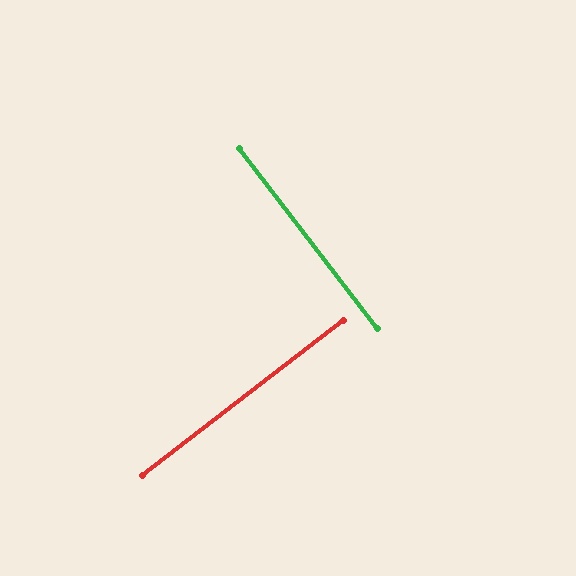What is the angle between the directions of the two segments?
Approximately 90 degrees.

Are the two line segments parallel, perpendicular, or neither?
Perpendicular — they meet at approximately 90°.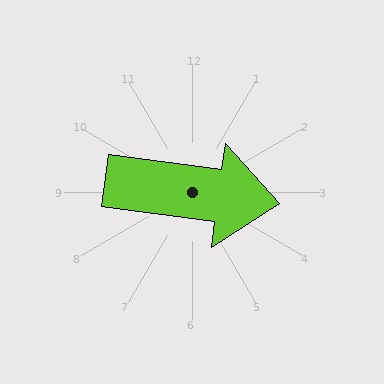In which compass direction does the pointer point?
East.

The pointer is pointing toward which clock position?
Roughly 3 o'clock.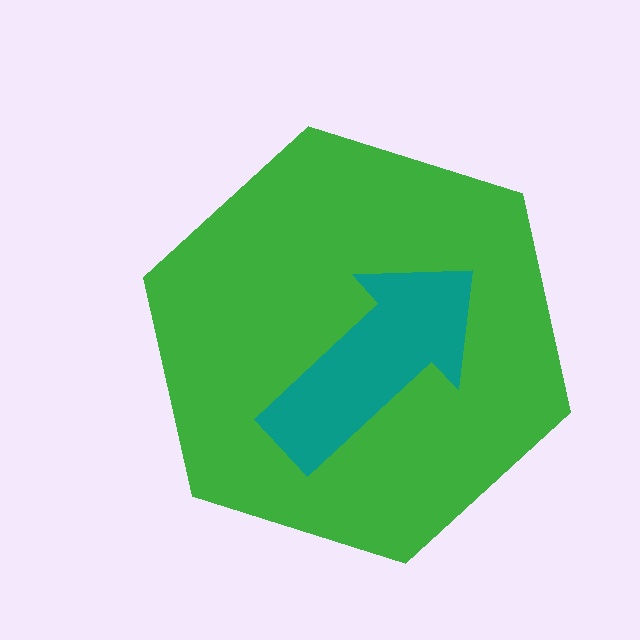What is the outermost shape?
The green hexagon.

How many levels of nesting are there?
2.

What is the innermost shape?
The teal arrow.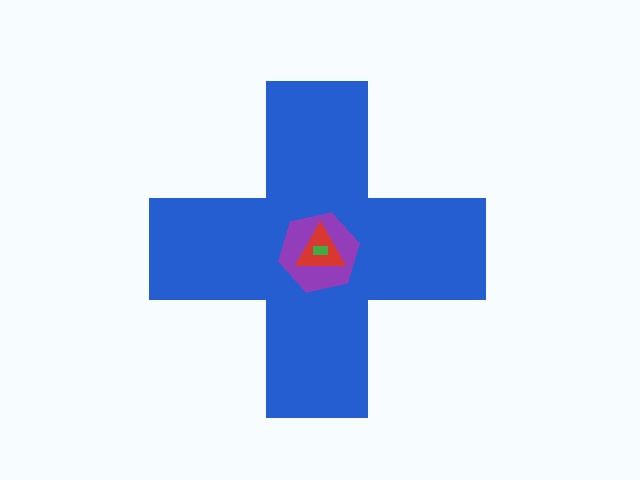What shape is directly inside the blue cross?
The purple hexagon.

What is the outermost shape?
The blue cross.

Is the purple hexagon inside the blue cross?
Yes.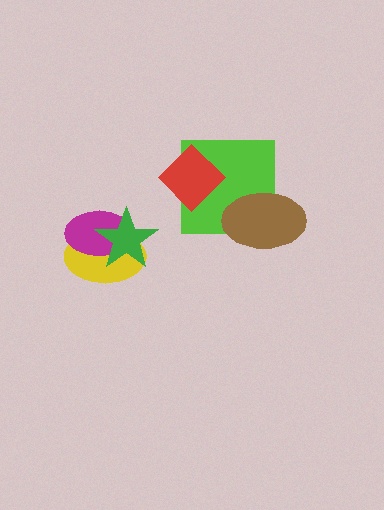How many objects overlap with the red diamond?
1 object overlaps with the red diamond.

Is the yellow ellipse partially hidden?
Yes, it is partially covered by another shape.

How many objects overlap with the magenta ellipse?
2 objects overlap with the magenta ellipse.